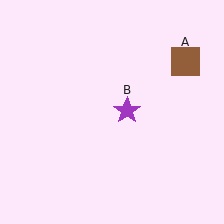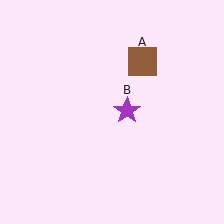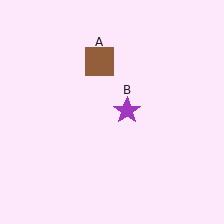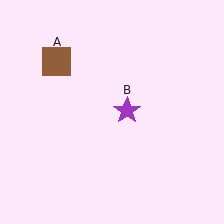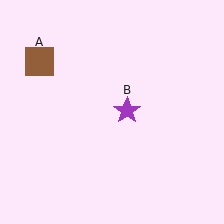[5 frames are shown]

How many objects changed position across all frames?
1 object changed position: brown square (object A).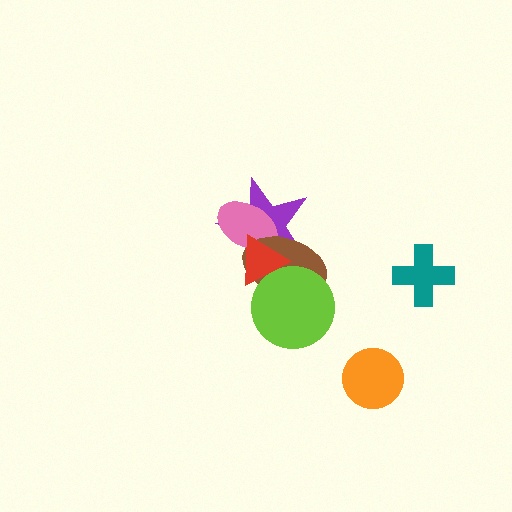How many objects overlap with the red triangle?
4 objects overlap with the red triangle.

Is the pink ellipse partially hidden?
Yes, it is partially covered by another shape.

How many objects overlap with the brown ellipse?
4 objects overlap with the brown ellipse.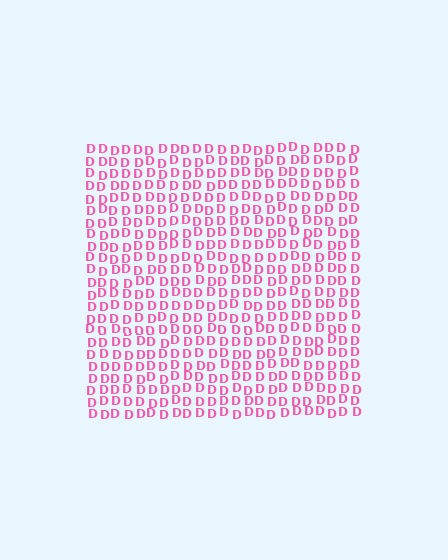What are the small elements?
The small elements are letter D's.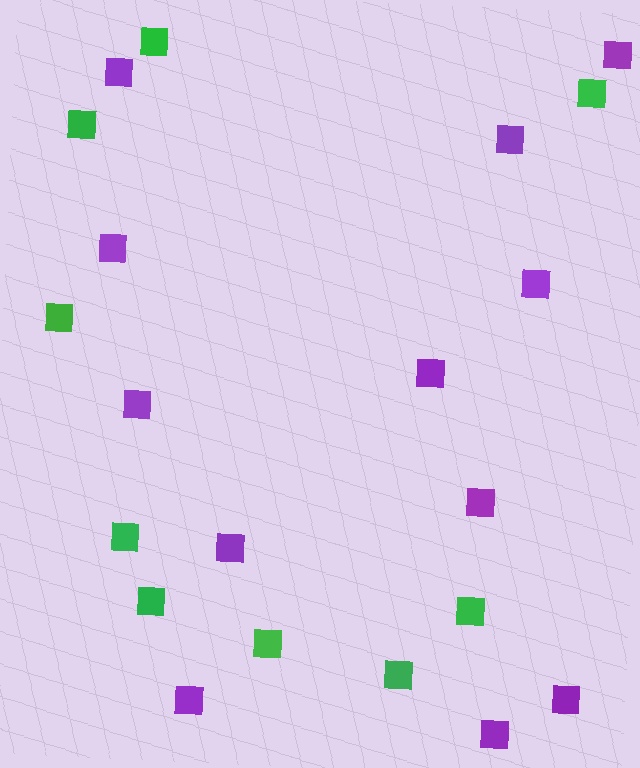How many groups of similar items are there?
There are 2 groups: one group of green squares (9) and one group of purple squares (12).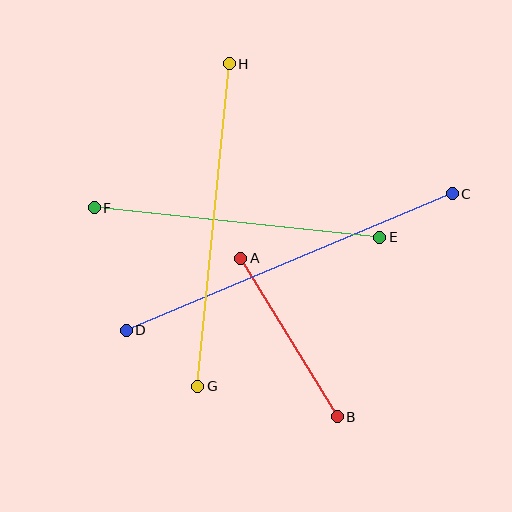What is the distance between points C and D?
The distance is approximately 354 pixels.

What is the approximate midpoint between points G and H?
The midpoint is at approximately (213, 225) pixels.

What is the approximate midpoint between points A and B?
The midpoint is at approximately (289, 337) pixels.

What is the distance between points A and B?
The distance is approximately 186 pixels.